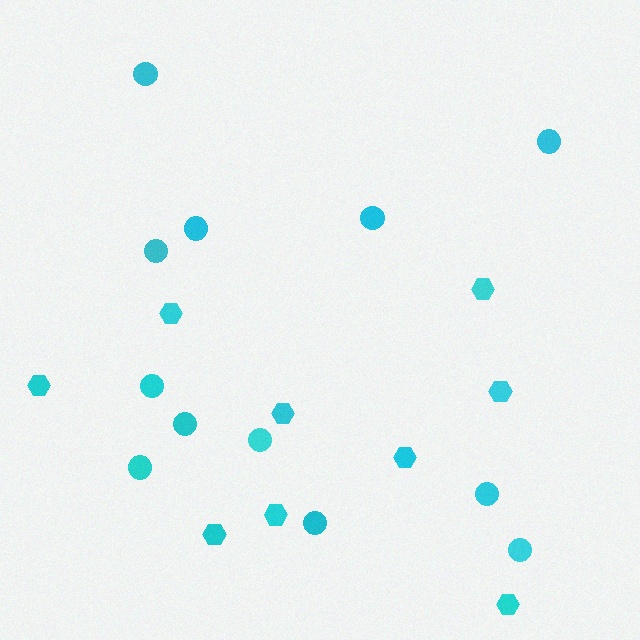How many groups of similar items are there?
There are 2 groups: one group of hexagons (9) and one group of circles (12).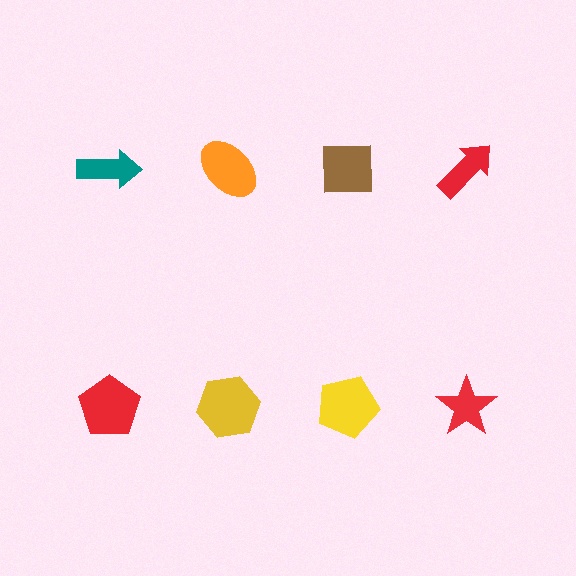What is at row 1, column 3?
A brown square.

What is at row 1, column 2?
An orange ellipse.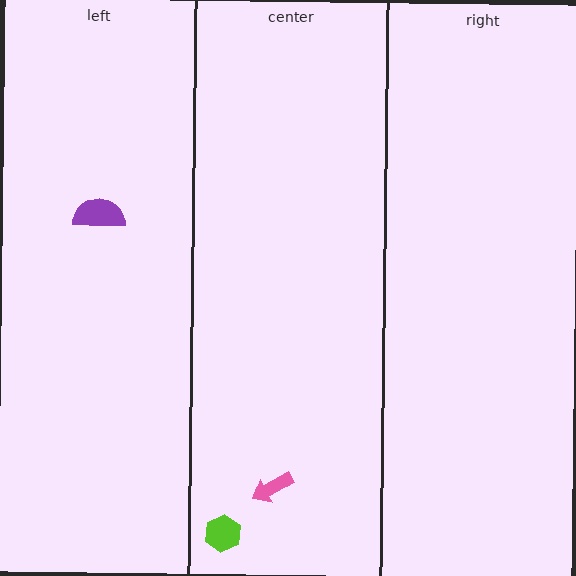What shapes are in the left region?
The purple semicircle.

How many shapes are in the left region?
1.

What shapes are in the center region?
The lime hexagon, the pink arrow.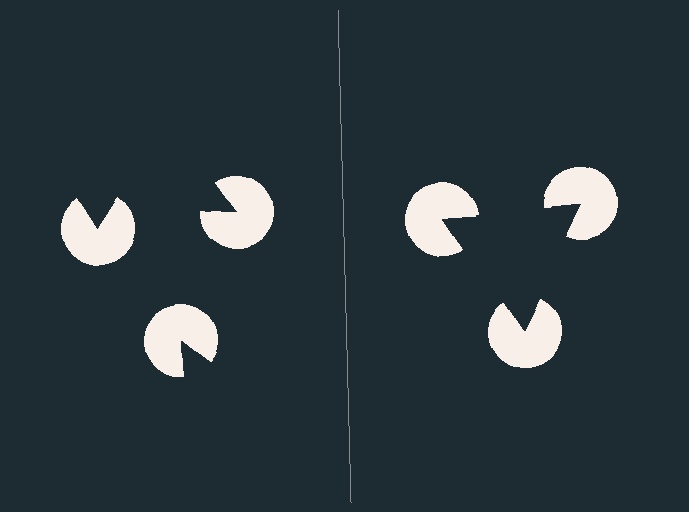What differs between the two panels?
The pac-man discs are positioned identically on both sides; only the wedge orientations differ. On the right they align to a triangle; on the left they are misaligned.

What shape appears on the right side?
An illusory triangle.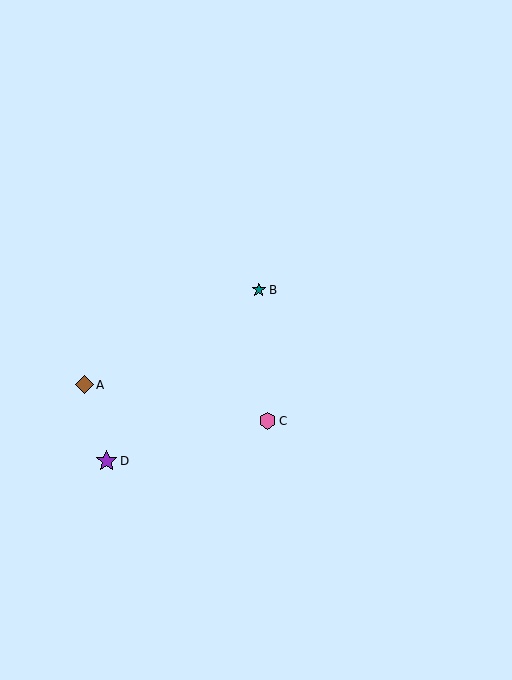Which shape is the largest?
The purple star (labeled D) is the largest.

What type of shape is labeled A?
Shape A is a brown diamond.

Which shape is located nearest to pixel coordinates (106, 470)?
The purple star (labeled D) at (107, 461) is nearest to that location.